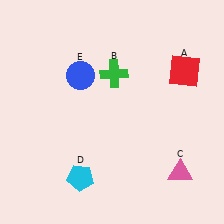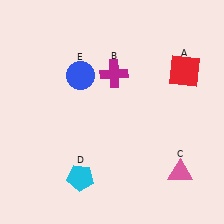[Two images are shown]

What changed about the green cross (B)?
In Image 1, B is green. In Image 2, it changed to magenta.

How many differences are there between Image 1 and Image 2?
There is 1 difference between the two images.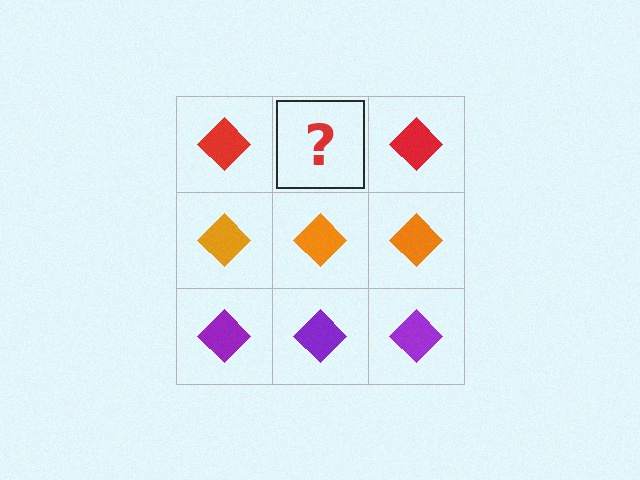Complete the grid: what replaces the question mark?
The question mark should be replaced with a red diamond.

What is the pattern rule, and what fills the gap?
The rule is that each row has a consistent color. The gap should be filled with a red diamond.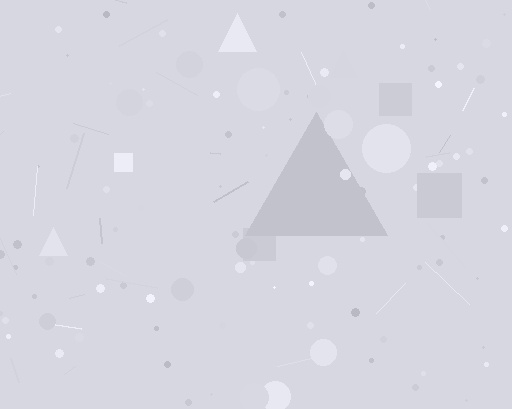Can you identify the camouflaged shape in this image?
The camouflaged shape is a triangle.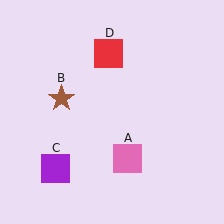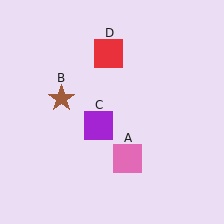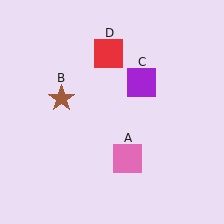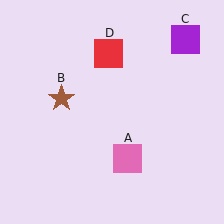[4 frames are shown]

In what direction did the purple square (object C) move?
The purple square (object C) moved up and to the right.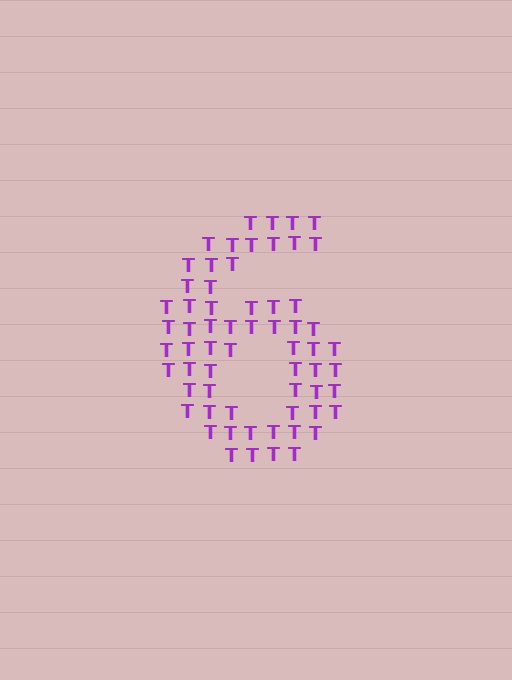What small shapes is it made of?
It is made of small letter T's.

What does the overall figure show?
The overall figure shows the digit 6.